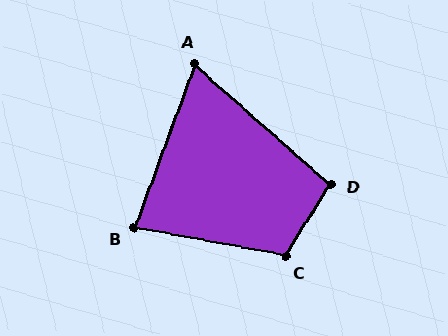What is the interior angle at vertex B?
Approximately 80 degrees (acute).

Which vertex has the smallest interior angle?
A, at approximately 69 degrees.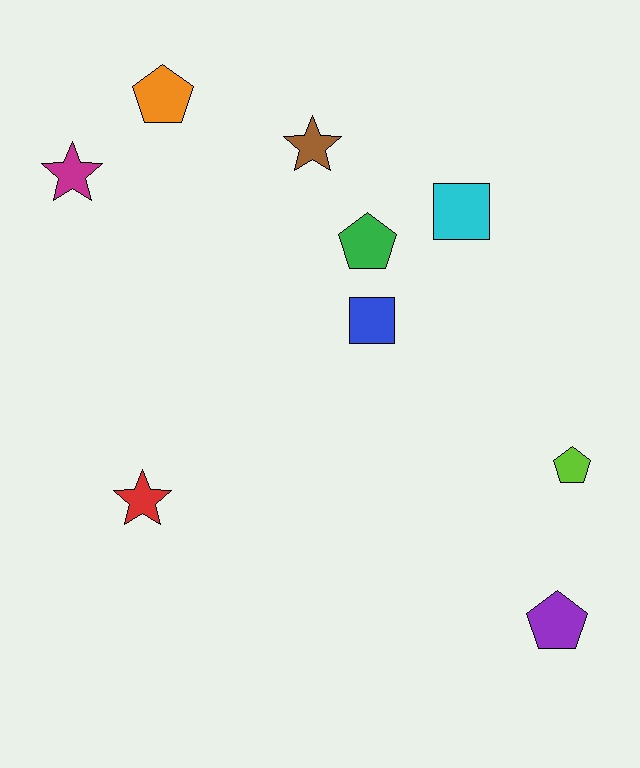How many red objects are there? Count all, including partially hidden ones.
There is 1 red object.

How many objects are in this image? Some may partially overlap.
There are 9 objects.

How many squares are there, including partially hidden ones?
There are 2 squares.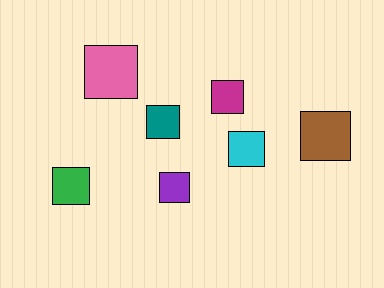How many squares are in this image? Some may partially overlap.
There are 7 squares.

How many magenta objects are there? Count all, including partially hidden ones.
There is 1 magenta object.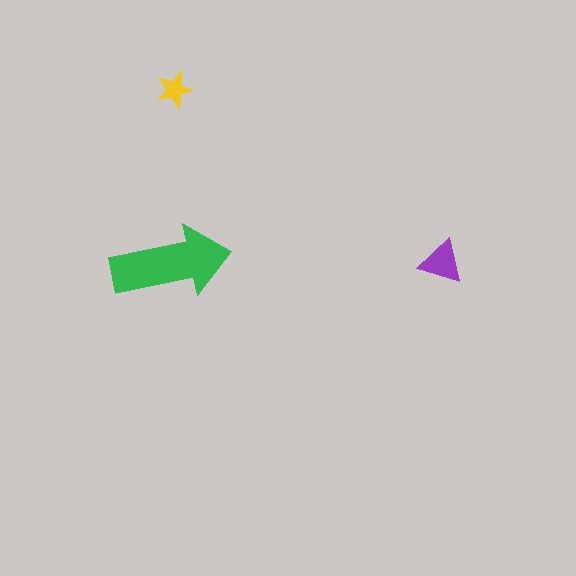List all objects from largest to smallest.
The green arrow, the purple triangle, the yellow star.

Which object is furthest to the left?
The green arrow is leftmost.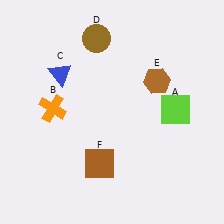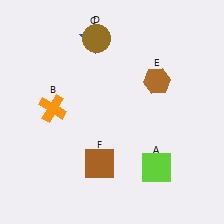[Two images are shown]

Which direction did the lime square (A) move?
The lime square (A) moved down.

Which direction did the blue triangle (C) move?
The blue triangle (C) moved up.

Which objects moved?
The objects that moved are: the lime square (A), the blue triangle (C).